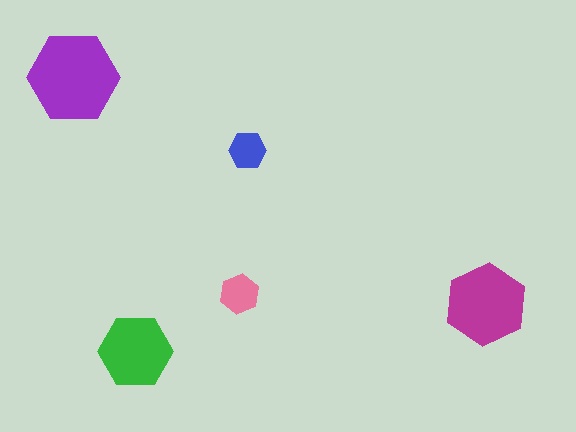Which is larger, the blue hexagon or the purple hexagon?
The purple one.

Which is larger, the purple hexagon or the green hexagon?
The purple one.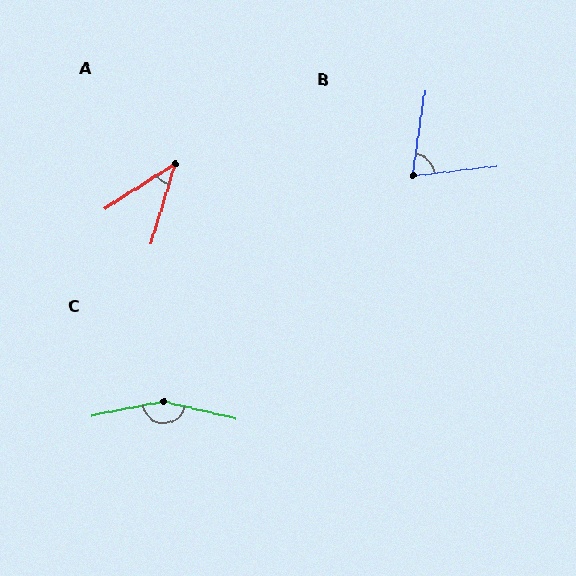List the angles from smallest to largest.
A (41°), B (75°), C (156°).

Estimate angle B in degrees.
Approximately 75 degrees.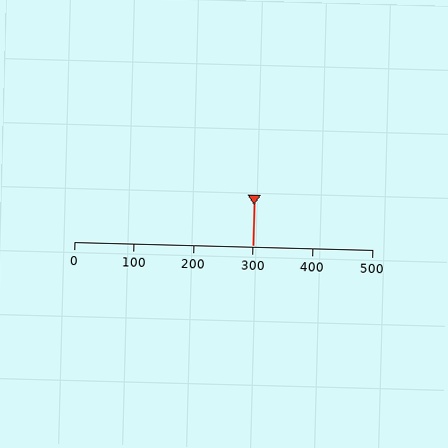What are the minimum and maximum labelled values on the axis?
The axis runs from 0 to 500.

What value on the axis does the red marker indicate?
The marker indicates approximately 300.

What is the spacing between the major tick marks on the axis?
The major ticks are spaced 100 apart.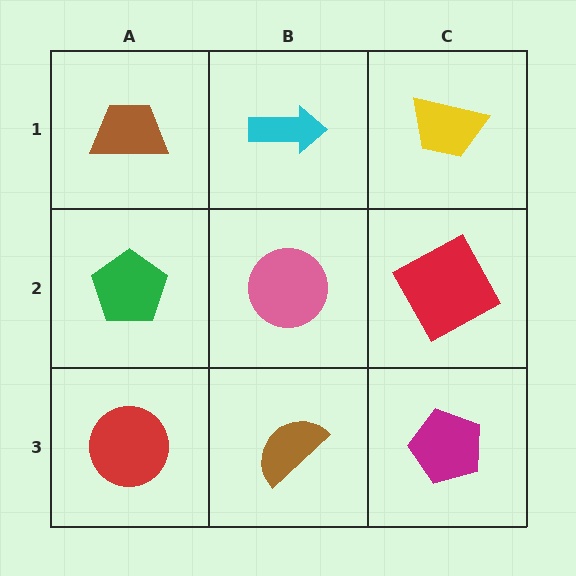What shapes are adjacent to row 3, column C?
A red square (row 2, column C), a brown semicircle (row 3, column B).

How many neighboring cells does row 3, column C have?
2.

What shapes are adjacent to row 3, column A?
A green pentagon (row 2, column A), a brown semicircle (row 3, column B).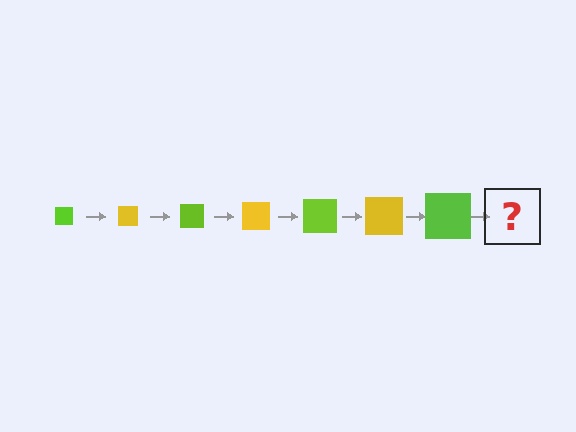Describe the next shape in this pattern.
It should be a yellow square, larger than the previous one.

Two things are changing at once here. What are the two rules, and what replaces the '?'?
The two rules are that the square grows larger each step and the color cycles through lime and yellow. The '?' should be a yellow square, larger than the previous one.